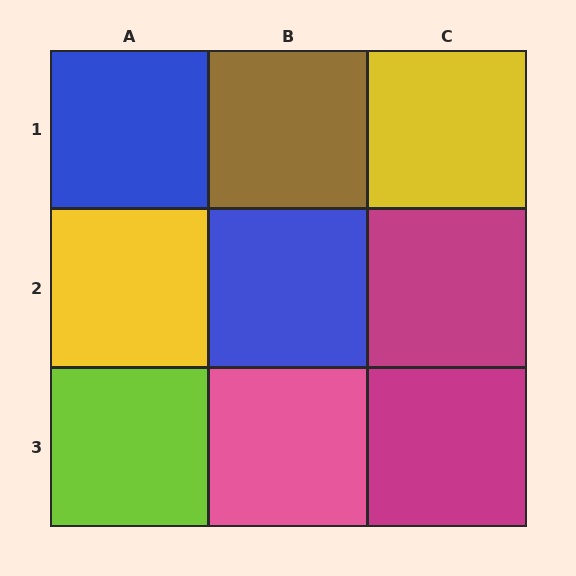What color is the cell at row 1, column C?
Yellow.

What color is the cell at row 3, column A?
Lime.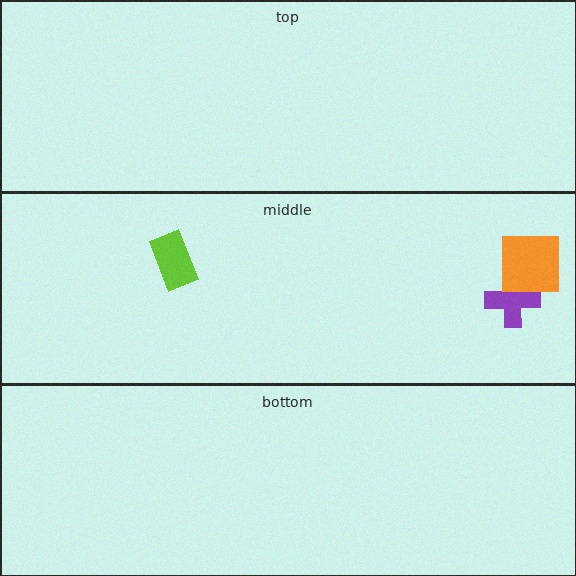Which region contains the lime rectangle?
The middle region.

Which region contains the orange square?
The middle region.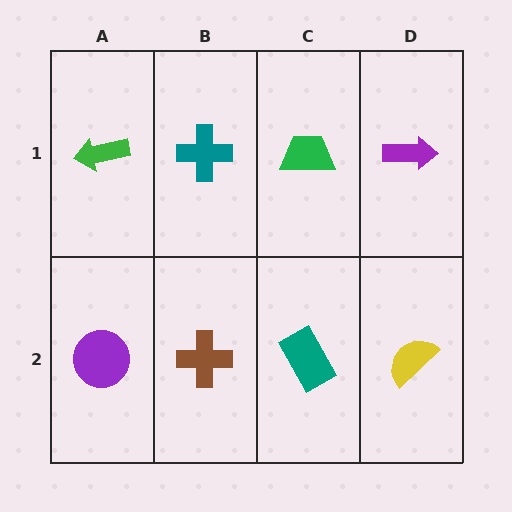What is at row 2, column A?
A purple circle.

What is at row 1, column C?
A green trapezoid.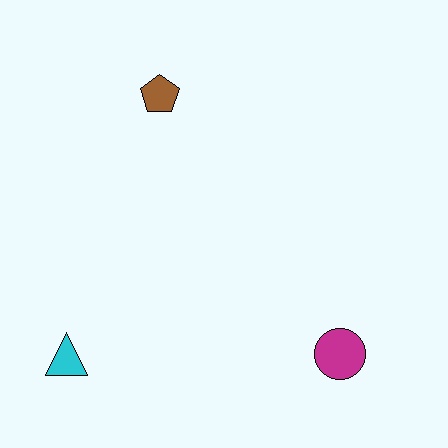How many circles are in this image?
There is 1 circle.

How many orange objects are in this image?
There are no orange objects.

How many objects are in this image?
There are 3 objects.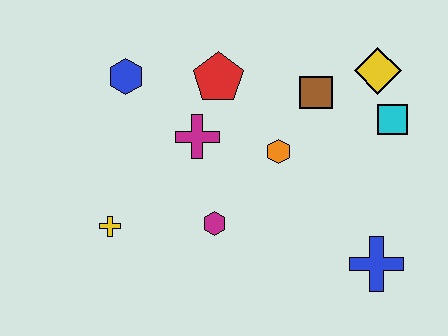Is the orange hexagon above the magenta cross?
No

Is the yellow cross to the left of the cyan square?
Yes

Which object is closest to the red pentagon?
The magenta cross is closest to the red pentagon.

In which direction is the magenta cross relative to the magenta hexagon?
The magenta cross is above the magenta hexagon.